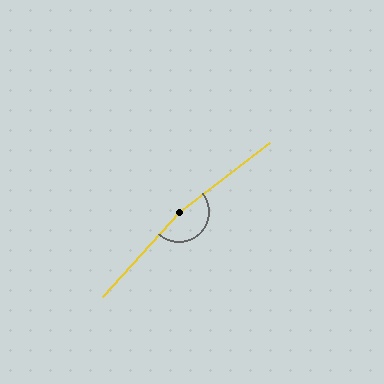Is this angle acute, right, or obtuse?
It is obtuse.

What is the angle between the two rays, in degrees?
Approximately 169 degrees.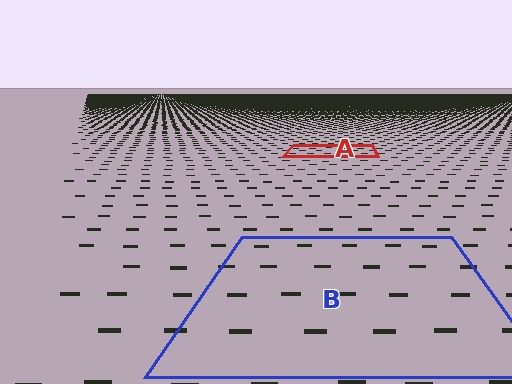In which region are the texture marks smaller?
The texture marks are smaller in region A, because it is farther away.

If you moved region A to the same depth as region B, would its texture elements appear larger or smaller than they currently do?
They would appear larger. At a closer depth, the same texture elements are projected at a bigger on-screen size.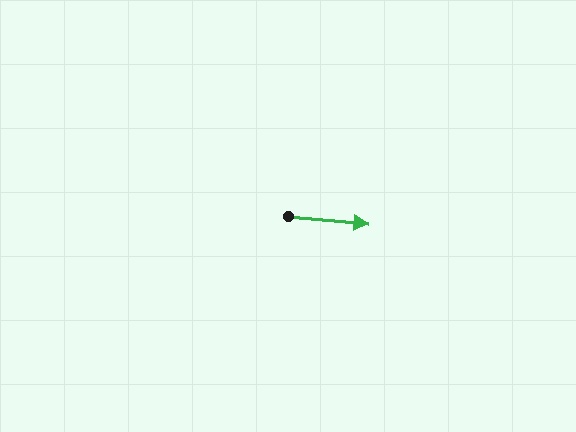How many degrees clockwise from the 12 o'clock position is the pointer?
Approximately 95 degrees.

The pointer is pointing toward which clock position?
Roughly 3 o'clock.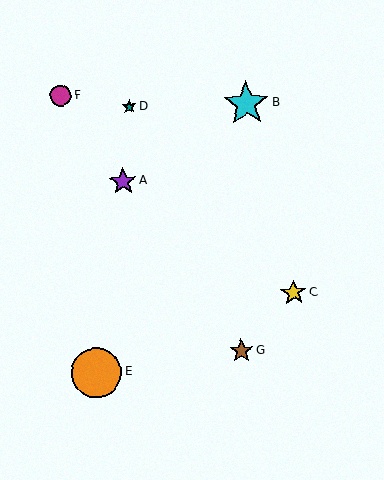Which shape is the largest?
The orange circle (labeled E) is the largest.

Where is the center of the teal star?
The center of the teal star is at (129, 107).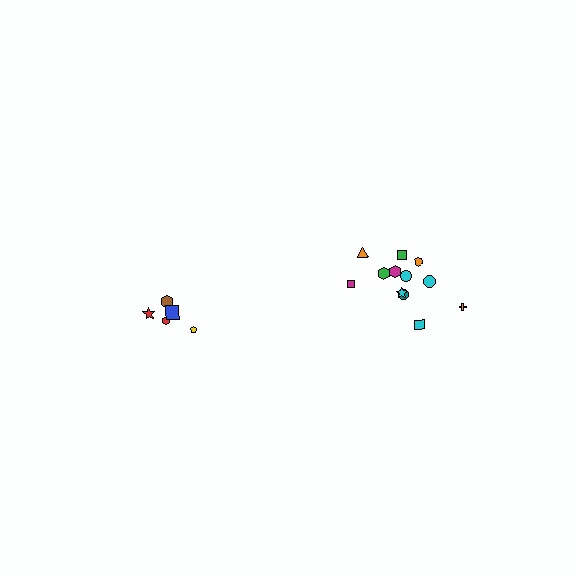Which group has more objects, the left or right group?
The right group.